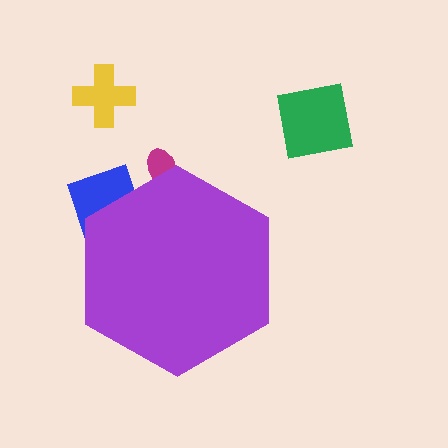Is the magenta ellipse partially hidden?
Yes, the magenta ellipse is partially hidden behind the purple hexagon.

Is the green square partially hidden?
No, the green square is fully visible.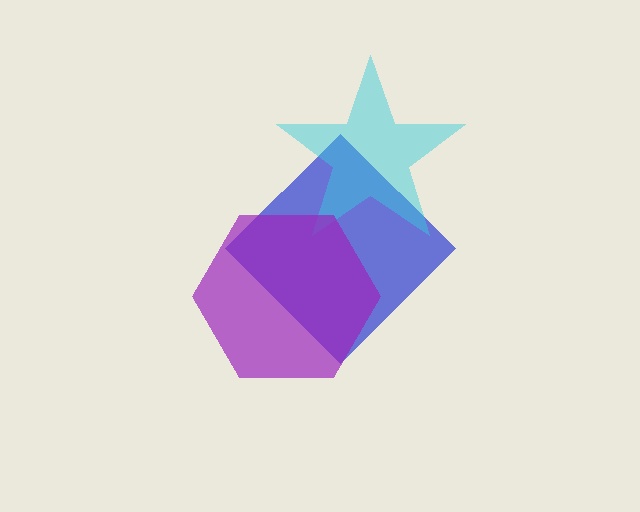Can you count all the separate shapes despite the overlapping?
Yes, there are 3 separate shapes.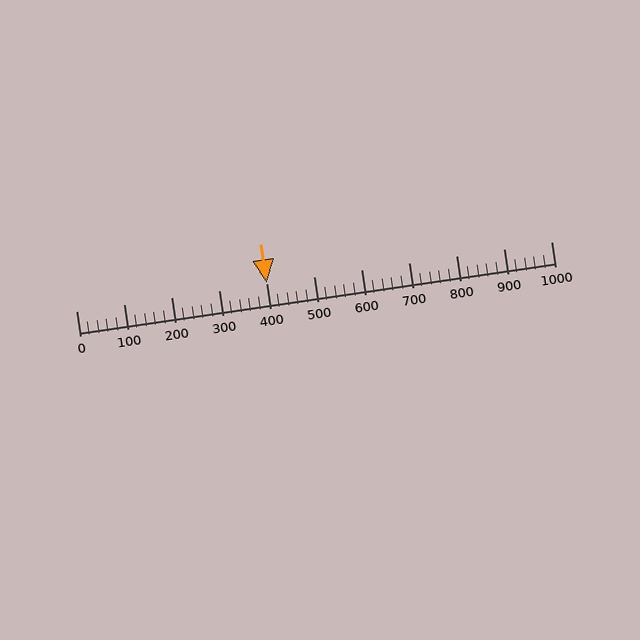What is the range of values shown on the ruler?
The ruler shows values from 0 to 1000.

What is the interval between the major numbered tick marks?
The major tick marks are spaced 100 units apart.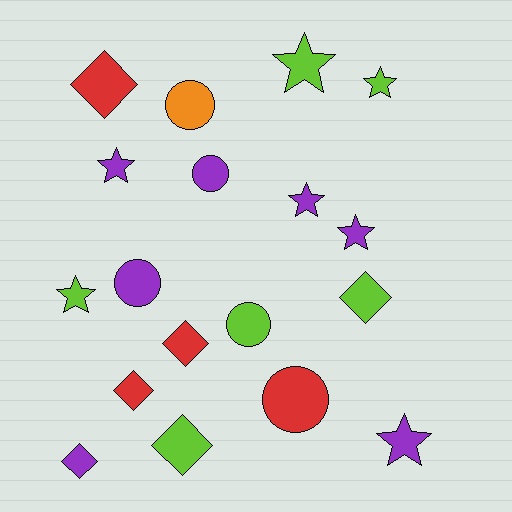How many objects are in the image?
There are 18 objects.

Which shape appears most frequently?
Star, with 7 objects.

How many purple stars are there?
There are 4 purple stars.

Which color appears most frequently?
Purple, with 7 objects.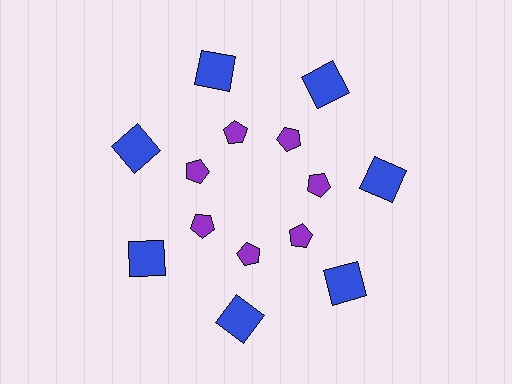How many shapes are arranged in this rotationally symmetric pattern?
There are 14 shapes, arranged in 7 groups of 2.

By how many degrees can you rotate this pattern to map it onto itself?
The pattern maps onto itself every 51 degrees of rotation.